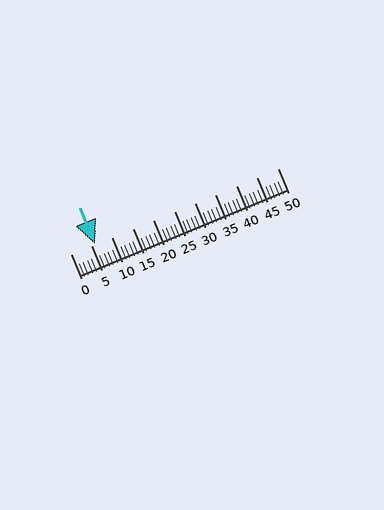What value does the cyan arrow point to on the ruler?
The cyan arrow points to approximately 6.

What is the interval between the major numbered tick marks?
The major tick marks are spaced 5 units apart.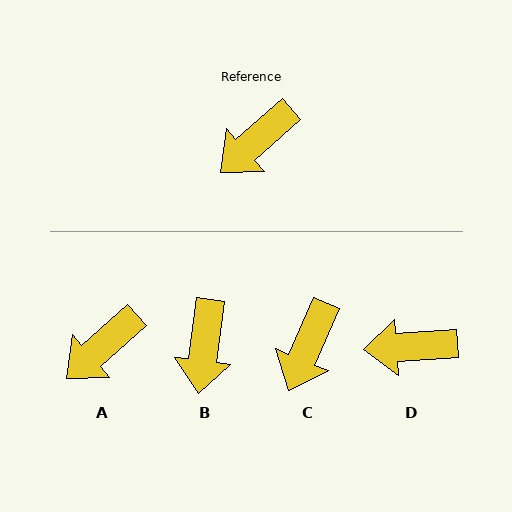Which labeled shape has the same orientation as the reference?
A.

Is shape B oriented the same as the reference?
No, it is off by about 41 degrees.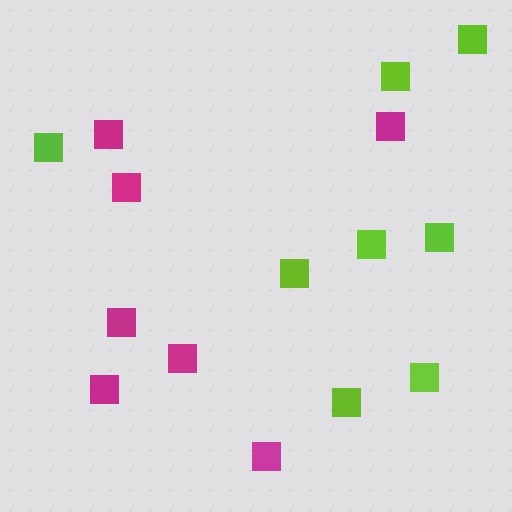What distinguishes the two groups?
There are 2 groups: one group of magenta squares (7) and one group of lime squares (8).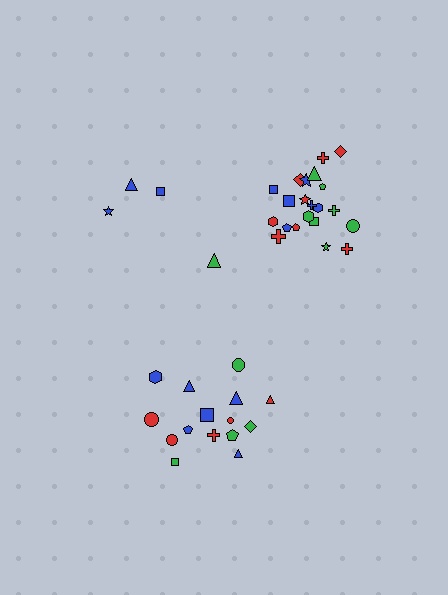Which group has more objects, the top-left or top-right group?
The top-right group.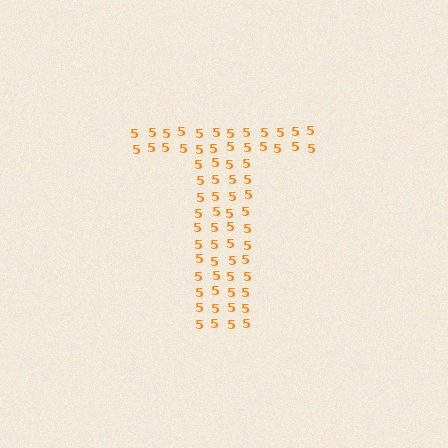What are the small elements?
The small elements are digit 5's.